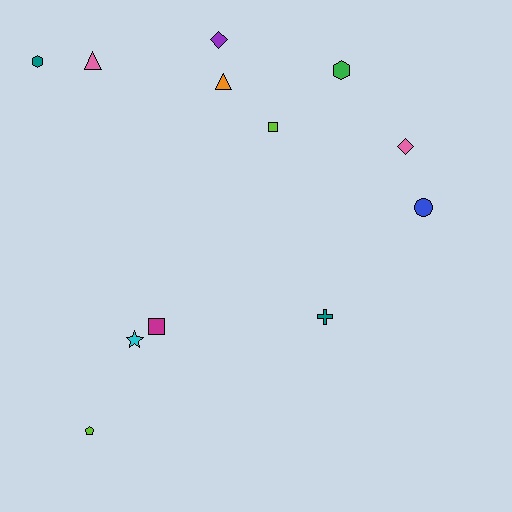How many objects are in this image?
There are 12 objects.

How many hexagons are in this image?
There are 2 hexagons.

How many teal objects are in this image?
There are 2 teal objects.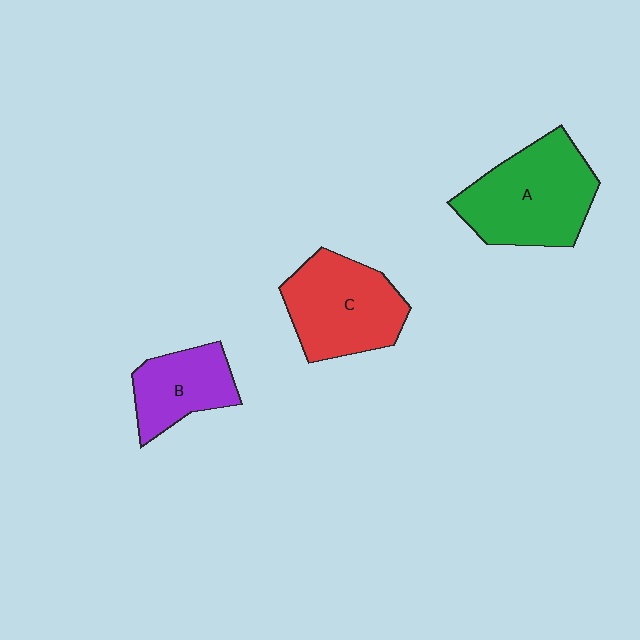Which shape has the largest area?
Shape A (green).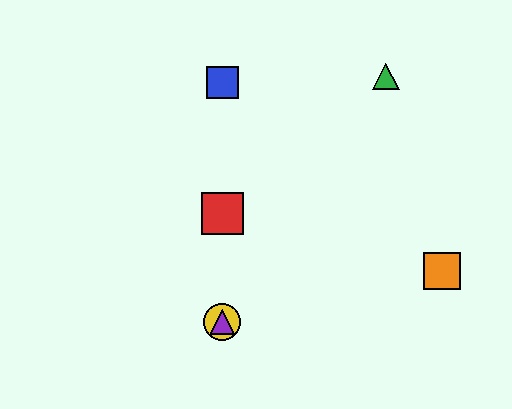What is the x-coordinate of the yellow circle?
The yellow circle is at x≈222.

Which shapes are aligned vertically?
The red square, the blue square, the yellow circle, the purple triangle are aligned vertically.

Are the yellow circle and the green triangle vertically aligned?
No, the yellow circle is at x≈222 and the green triangle is at x≈386.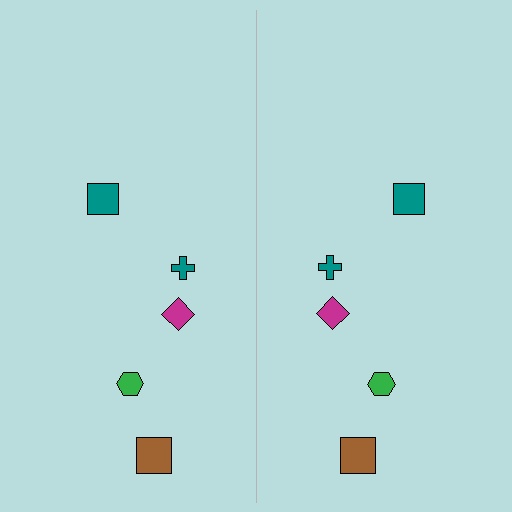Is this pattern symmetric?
Yes, this pattern has bilateral (reflection) symmetry.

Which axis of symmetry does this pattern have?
The pattern has a vertical axis of symmetry running through the center of the image.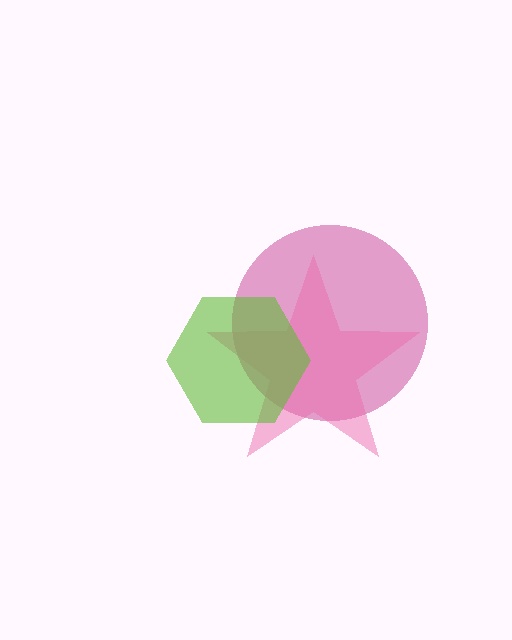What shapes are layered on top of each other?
The layered shapes are: a magenta circle, a pink star, a lime hexagon.